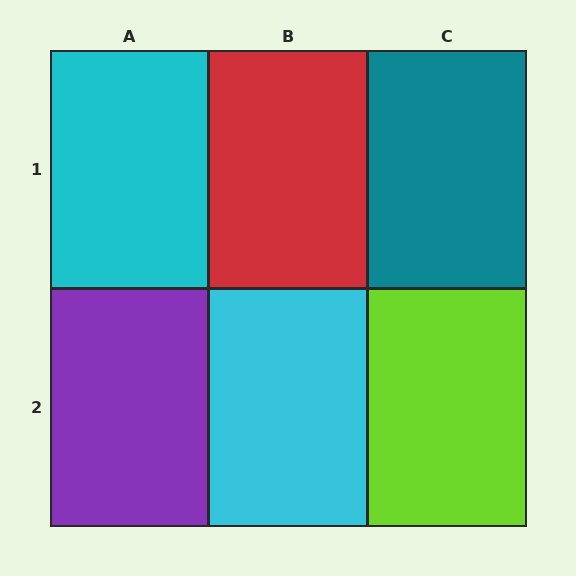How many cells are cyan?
2 cells are cyan.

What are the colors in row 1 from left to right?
Cyan, red, teal.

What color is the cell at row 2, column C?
Lime.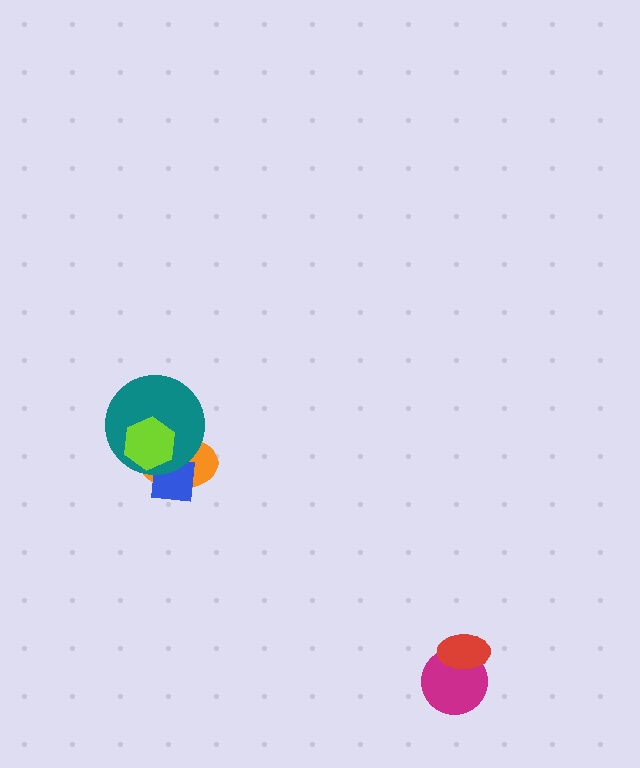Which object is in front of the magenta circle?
The red ellipse is in front of the magenta circle.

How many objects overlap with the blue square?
3 objects overlap with the blue square.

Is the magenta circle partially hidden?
Yes, it is partially covered by another shape.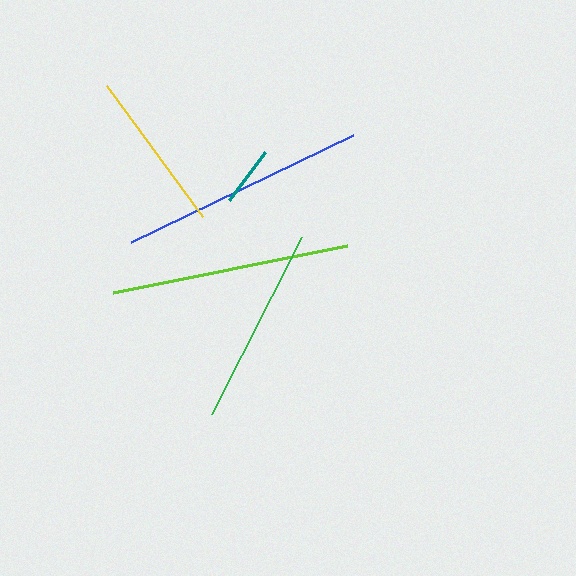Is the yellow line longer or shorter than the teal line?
The yellow line is longer than the teal line.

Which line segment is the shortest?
The teal line is the shortest at approximately 60 pixels.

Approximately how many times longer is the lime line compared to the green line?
The lime line is approximately 1.2 times the length of the green line.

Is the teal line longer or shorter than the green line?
The green line is longer than the teal line.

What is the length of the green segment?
The green segment is approximately 199 pixels long.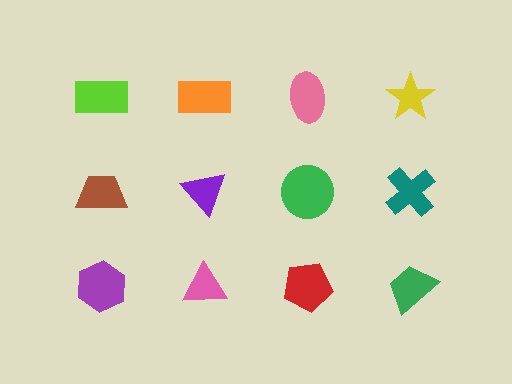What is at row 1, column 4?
A yellow star.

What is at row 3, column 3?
A red pentagon.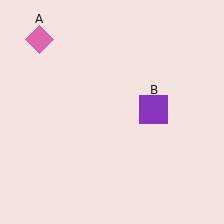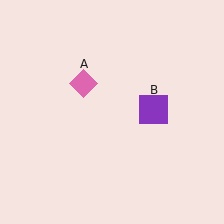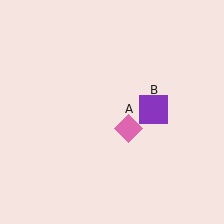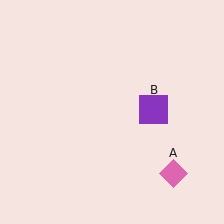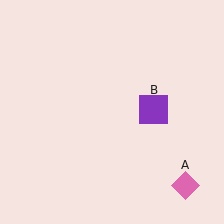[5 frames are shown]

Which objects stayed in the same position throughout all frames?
Purple square (object B) remained stationary.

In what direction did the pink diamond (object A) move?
The pink diamond (object A) moved down and to the right.